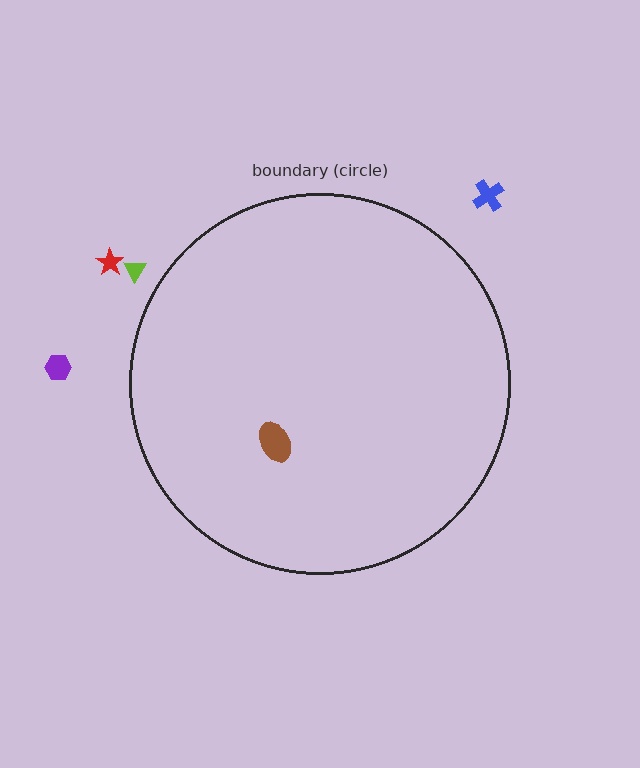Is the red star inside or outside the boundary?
Outside.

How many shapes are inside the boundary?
1 inside, 4 outside.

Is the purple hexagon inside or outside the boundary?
Outside.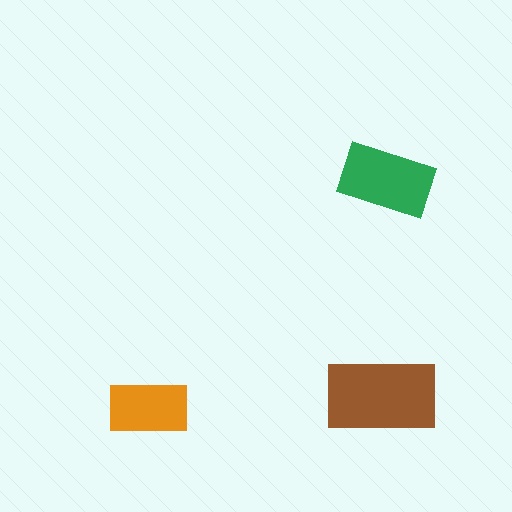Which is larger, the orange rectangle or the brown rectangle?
The brown one.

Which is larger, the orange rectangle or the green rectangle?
The green one.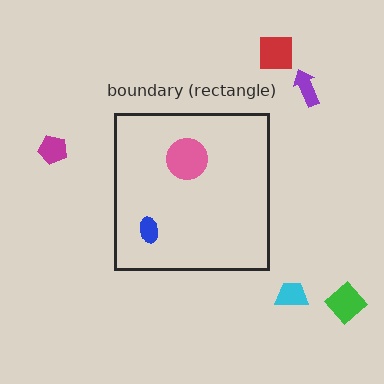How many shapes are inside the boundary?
2 inside, 5 outside.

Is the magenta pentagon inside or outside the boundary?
Outside.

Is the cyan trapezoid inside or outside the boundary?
Outside.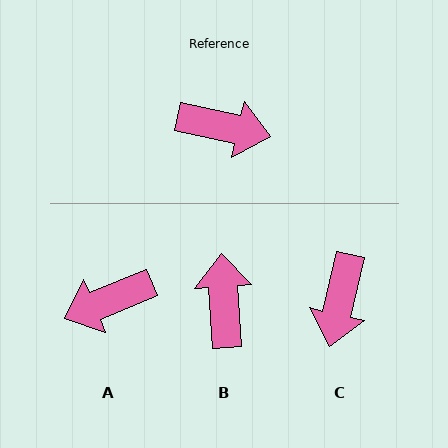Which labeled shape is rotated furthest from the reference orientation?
A, about 144 degrees away.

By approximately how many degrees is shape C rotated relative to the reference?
Approximately 90 degrees clockwise.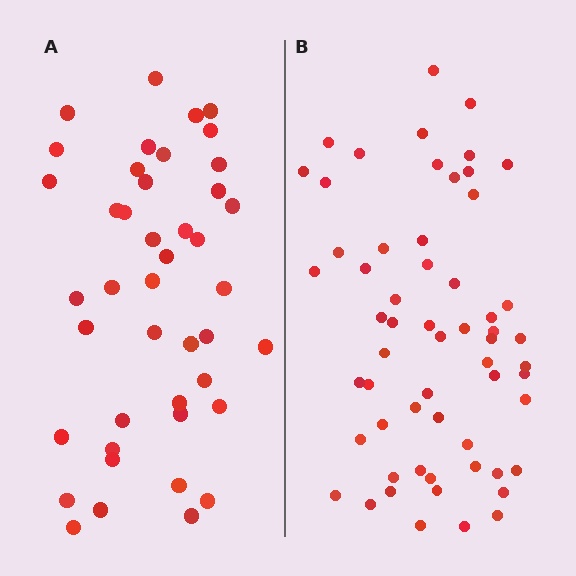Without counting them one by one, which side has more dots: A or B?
Region B (the right region) has more dots.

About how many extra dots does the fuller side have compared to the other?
Region B has approximately 15 more dots than region A.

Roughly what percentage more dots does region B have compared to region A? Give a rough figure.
About 35% more.